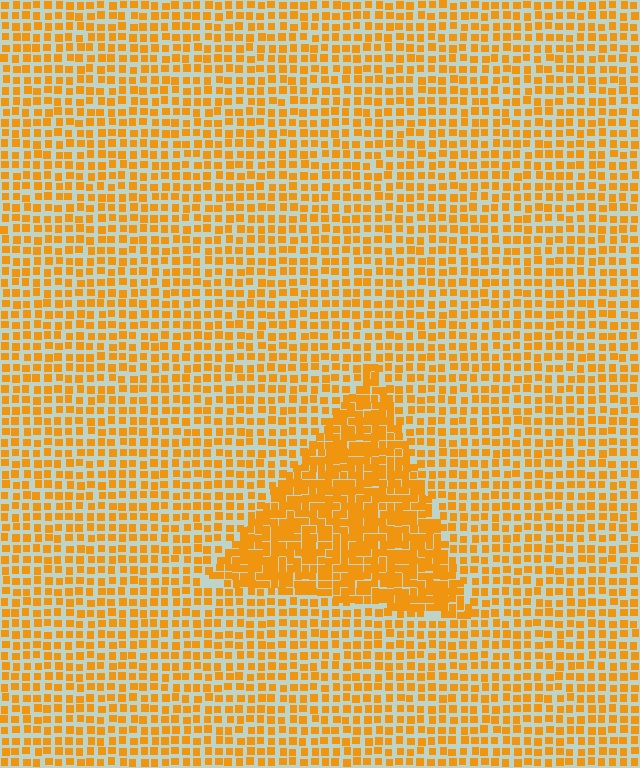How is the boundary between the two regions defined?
The boundary is defined by a change in element density (approximately 1.9x ratio). All elements are the same color, size, and shape.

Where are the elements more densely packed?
The elements are more densely packed inside the triangle boundary.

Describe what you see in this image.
The image contains small orange elements arranged at two different densities. A triangle-shaped region is visible where the elements are more densely packed than the surrounding area.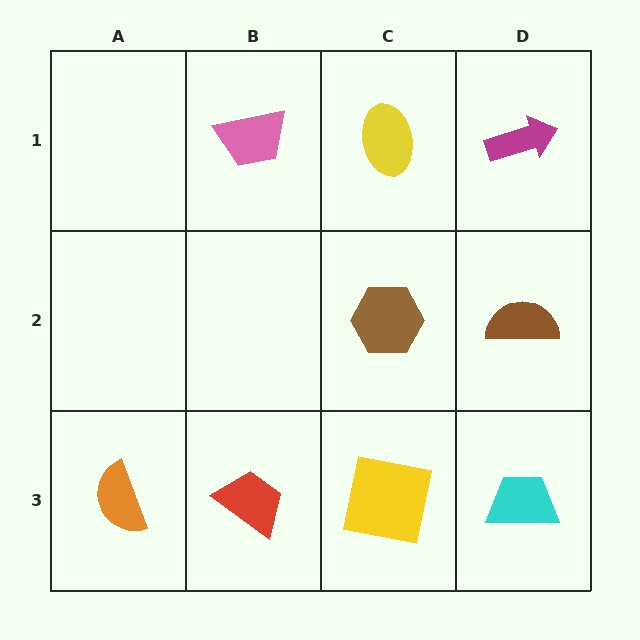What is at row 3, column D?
A cyan trapezoid.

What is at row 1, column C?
A yellow ellipse.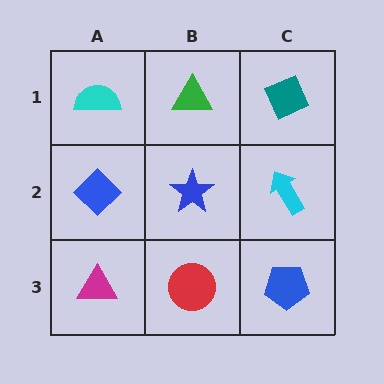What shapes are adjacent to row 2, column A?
A cyan semicircle (row 1, column A), a magenta triangle (row 3, column A), a blue star (row 2, column B).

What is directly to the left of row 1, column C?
A green triangle.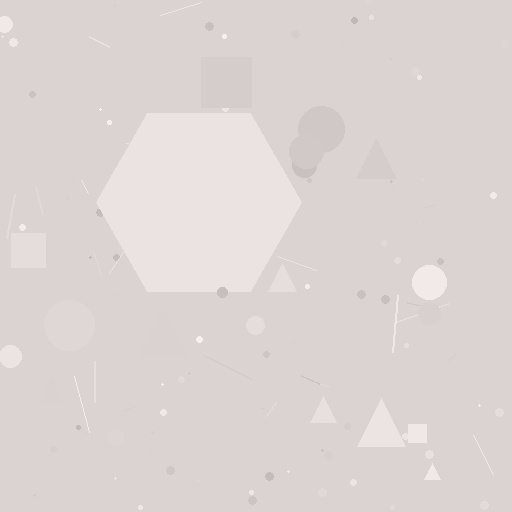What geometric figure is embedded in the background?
A hexagon is embedded in the background.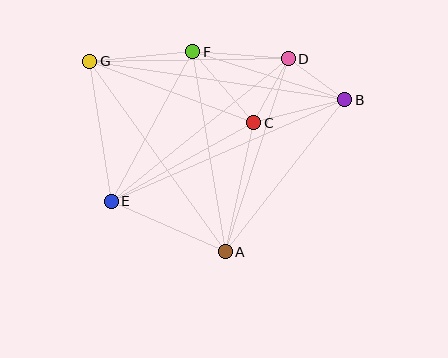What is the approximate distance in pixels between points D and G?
The distance between D and G is approximately 199 pixels.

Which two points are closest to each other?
Points B and D are closest to each other.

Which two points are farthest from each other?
Points B and G are farthest from each other.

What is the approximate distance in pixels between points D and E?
The distance between D and E is approximately 228 pixels.